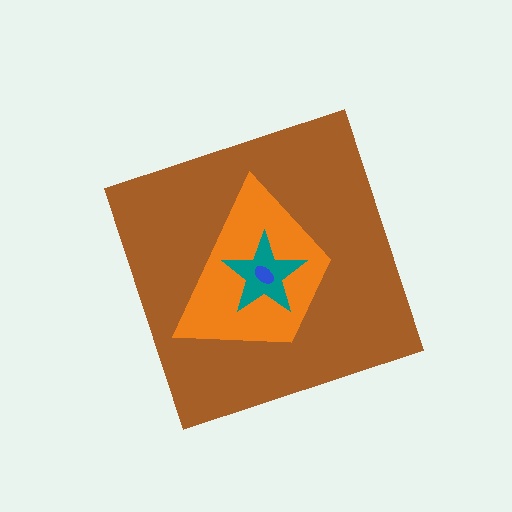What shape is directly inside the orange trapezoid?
The teal star.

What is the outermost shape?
The brown diamond.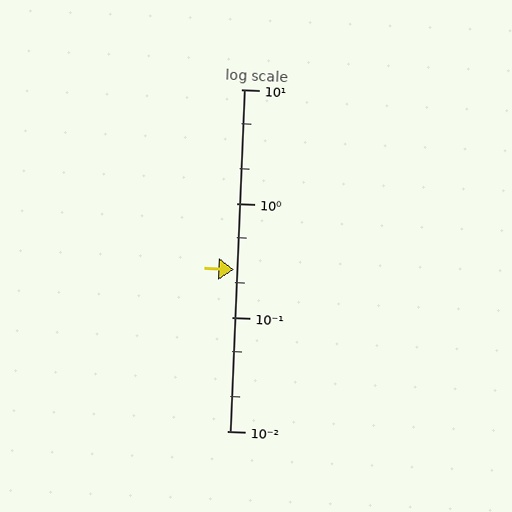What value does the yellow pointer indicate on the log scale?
The pointer indicates approximately 0.26.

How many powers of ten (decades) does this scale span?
The scale spans 3 decades, from 0.01 to 10.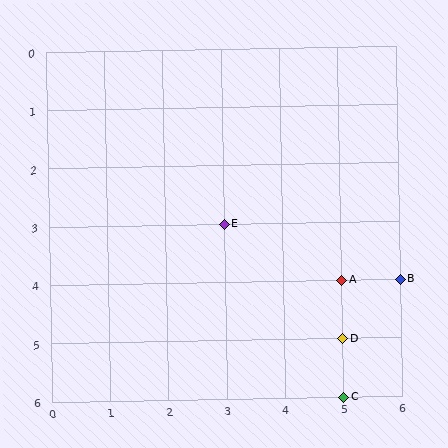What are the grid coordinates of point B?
Point B is at grid coordinates (6, 4).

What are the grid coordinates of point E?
Point E is at grid coordinates (3, 3).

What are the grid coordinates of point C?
Point C is at grid coordinates (5, 6).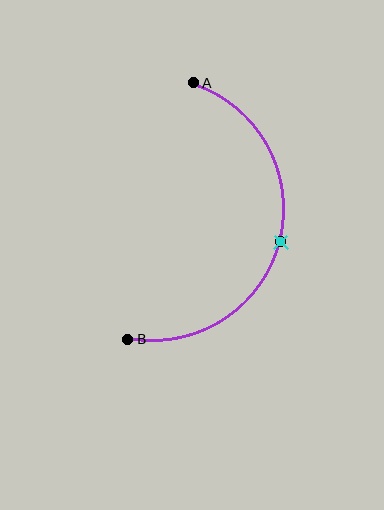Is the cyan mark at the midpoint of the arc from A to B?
Yes. The cyan mark lies on the arc at equal arc-length from both A and B — it is the arc midpoint.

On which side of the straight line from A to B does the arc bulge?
The arc bulges to the right of the straight line connecting A and B.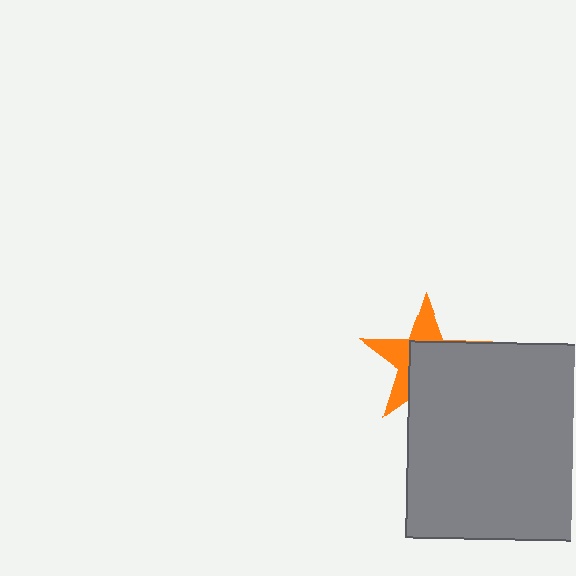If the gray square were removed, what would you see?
You would see the complete orange star.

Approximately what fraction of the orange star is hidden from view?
Roughly 59% of the orange star is hidden behind the gray square.